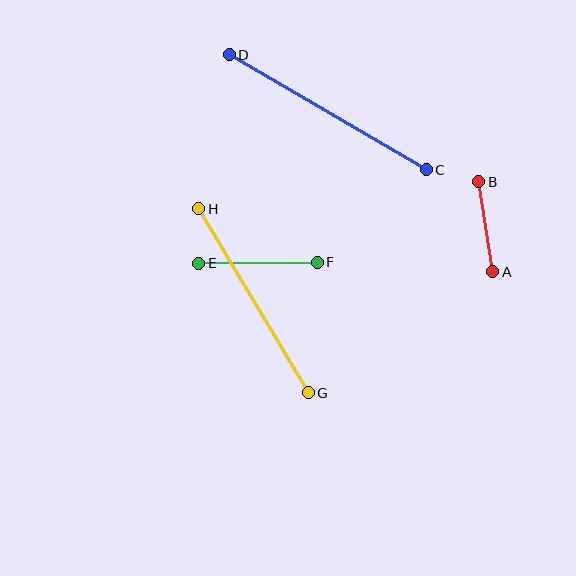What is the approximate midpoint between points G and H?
The midpoint is at approximately (254, 301) pixels.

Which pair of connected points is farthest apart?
Points C and D are farthest apart.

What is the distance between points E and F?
The distance is approximately 118 pixels.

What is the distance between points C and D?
The distance is approximately 228 pixels.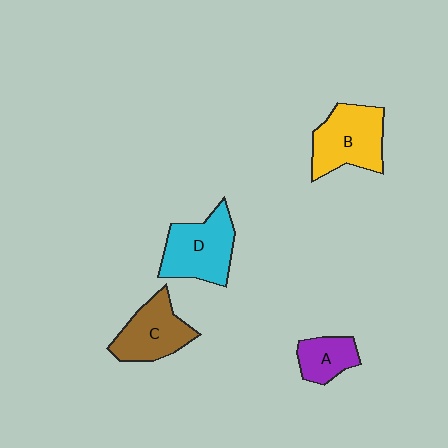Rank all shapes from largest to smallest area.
From largest to smallest: B (yellow), D (cyan), C (brown), A (purple).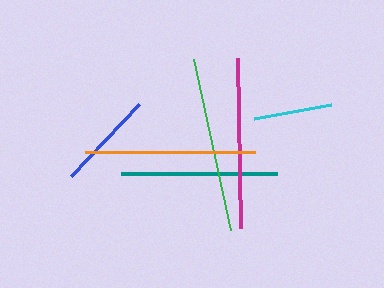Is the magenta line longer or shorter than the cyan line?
The magenta line is longer than the cyan line.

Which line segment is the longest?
The green line is the longest at approximately 175 pixels.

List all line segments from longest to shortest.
From longest to shortest: green, magenta, orange, teal, blue, cyan.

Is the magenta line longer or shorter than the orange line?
The magenta line is longer than the orange line.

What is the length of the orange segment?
The orange segment is approximately 170 pixels long.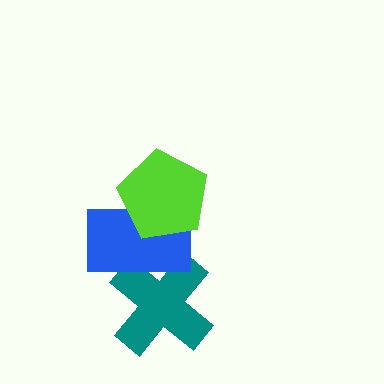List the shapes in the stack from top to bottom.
From top to bottom: the lime pentagon, the blue rectangle, the teal cross.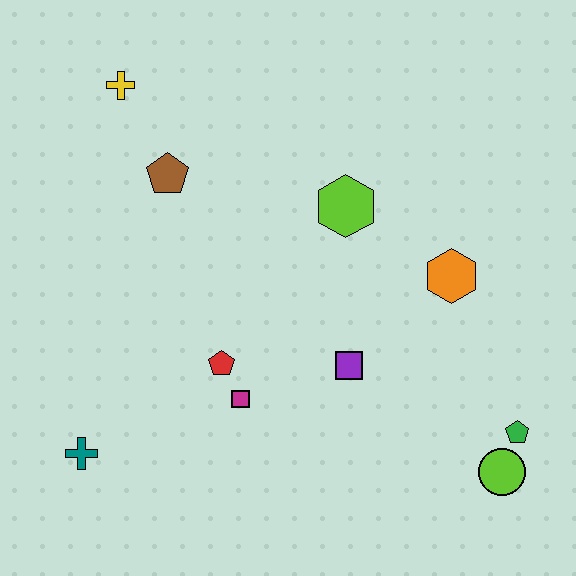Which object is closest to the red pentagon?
The magenta square is closest to the red pentagon.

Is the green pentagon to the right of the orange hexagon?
Yes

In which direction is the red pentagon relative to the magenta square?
The red pentagon is above the magenta square.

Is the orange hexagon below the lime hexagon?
Yes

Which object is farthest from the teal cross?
The green pentagon is farthest from the teal cross.